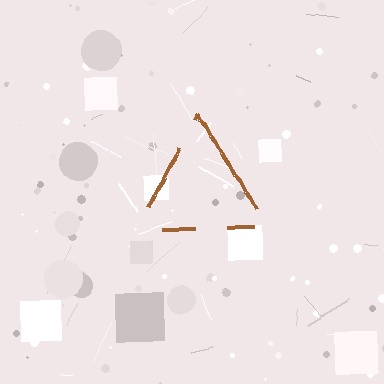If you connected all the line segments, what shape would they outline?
They would outline a triangle.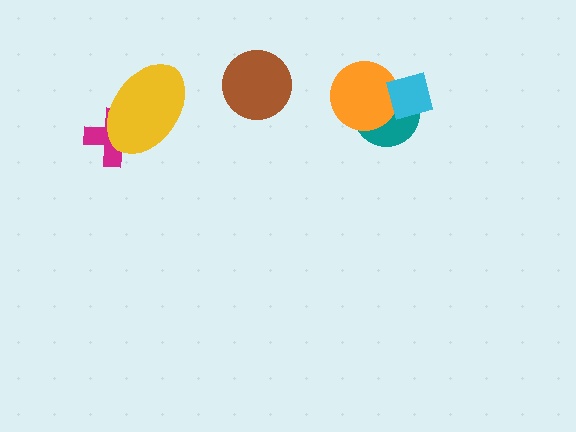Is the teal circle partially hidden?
Yes, it is partially covered by another shape.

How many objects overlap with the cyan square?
2 objects overlap with the cyan square.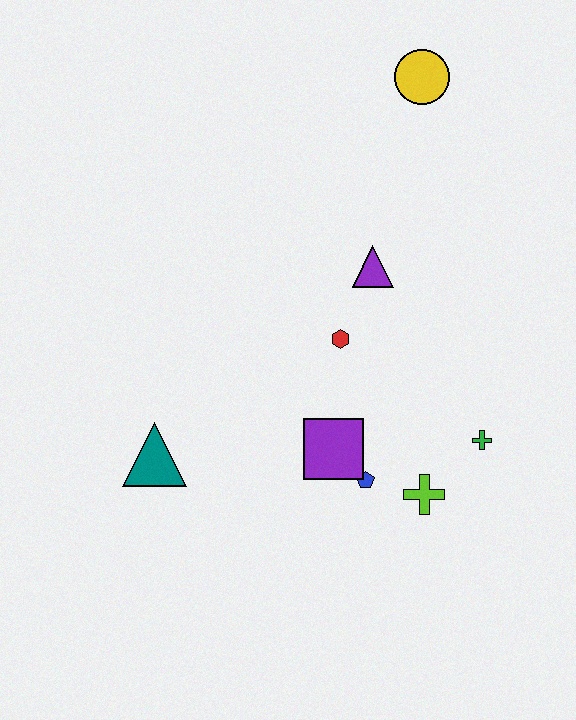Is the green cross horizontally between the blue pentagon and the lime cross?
No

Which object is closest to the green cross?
The lime cross is closest to the green cross.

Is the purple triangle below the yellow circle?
Yes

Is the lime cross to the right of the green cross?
No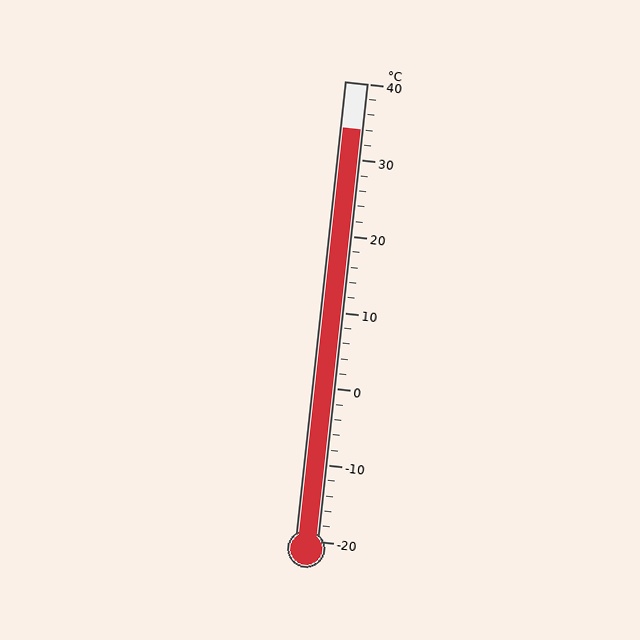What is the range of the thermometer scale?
The thermometer scale ranges from -20°C to 40°C.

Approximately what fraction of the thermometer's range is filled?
The thermometer is filled to approximately 90% of its range.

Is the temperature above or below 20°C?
The temperature is above 20°C.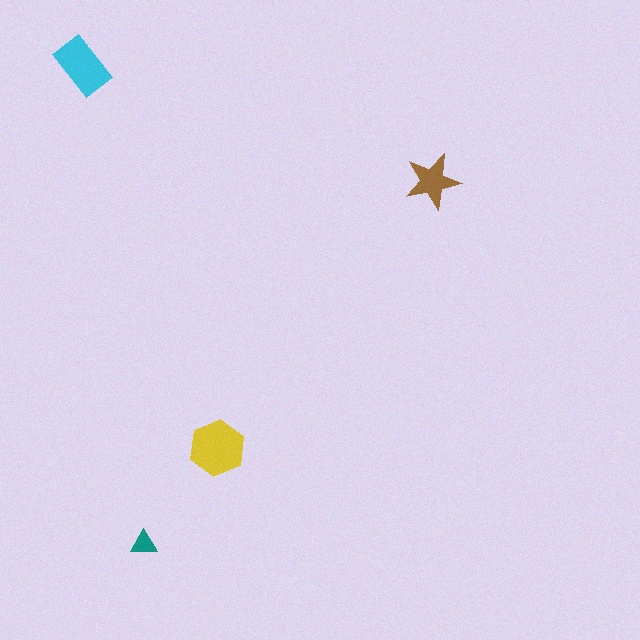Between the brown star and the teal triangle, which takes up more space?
The brown star.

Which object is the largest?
The yellow hexagon.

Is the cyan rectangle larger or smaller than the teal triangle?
Larger.